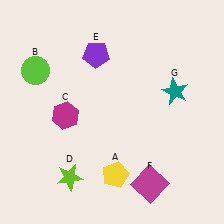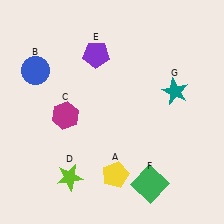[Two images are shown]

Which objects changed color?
B changed from lime to blue. F changed from magenta to green.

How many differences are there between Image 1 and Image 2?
There are 2 differences between the two images.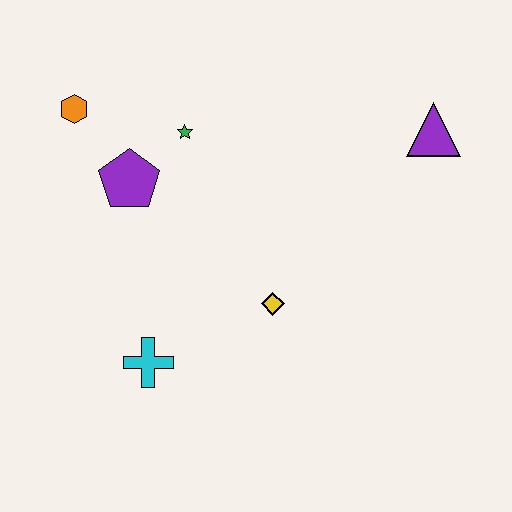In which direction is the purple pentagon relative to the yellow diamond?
The purple pentagon is to the left of the yellow diamond.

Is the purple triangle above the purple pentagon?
Yes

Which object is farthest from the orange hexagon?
The purple triangle is farthest from the orange hexagon.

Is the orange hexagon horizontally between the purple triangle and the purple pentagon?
No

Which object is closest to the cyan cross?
The yellow diamond is closest to the cyan cross.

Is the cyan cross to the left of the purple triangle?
Yes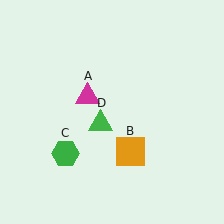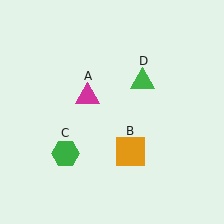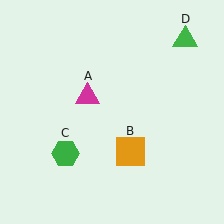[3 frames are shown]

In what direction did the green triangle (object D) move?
The green triangle (object D) moved up and to the right.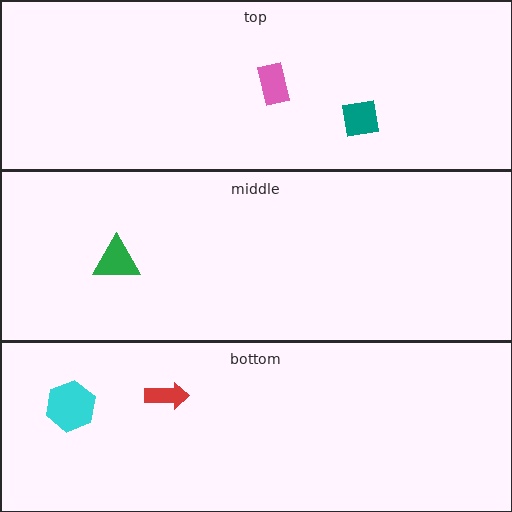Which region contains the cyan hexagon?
The bottom region.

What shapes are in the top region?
The pink rectangle, the teal square.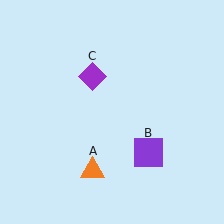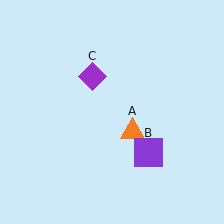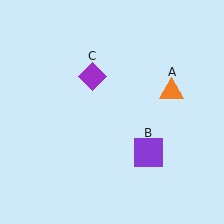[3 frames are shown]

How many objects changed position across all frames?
1 object changed position: orange triangle (object A).